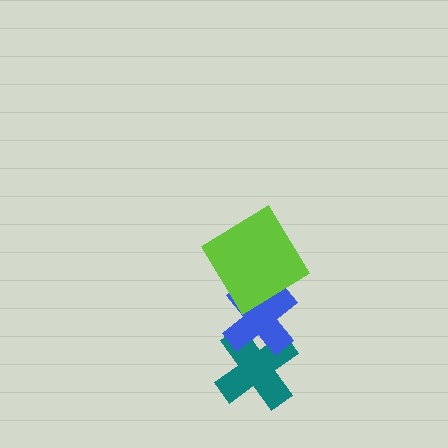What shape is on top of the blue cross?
The lime diamond is on top of the blue cross.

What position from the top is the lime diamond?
The lime diamond is 1st from the top.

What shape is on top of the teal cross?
The blue cross is on top of the teal cross.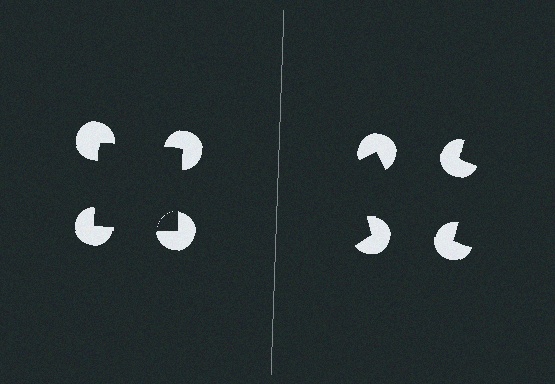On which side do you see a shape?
An illusory square appears on the left side. On the right side the wedge cuts are rotated, so no coherent shape forms.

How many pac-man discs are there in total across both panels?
8 — 4 on each side.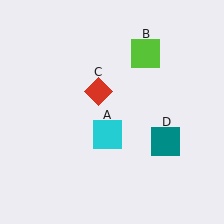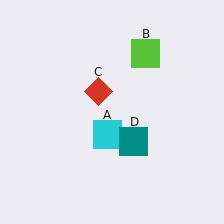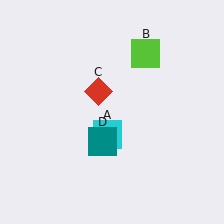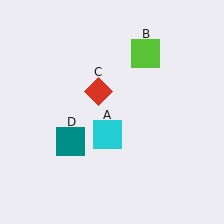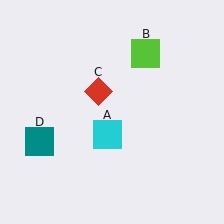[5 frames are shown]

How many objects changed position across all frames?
1 object changed position: teal square (object D).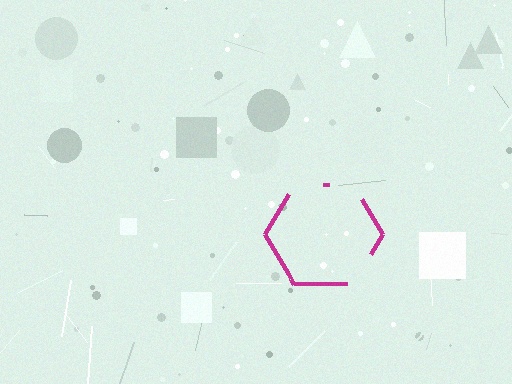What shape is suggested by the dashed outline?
The dashed outline suggests a hexagon.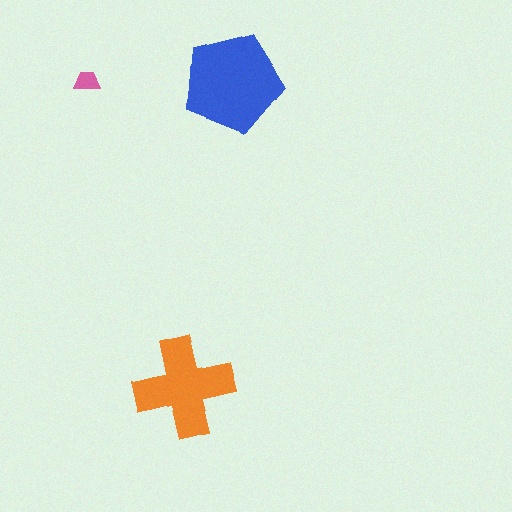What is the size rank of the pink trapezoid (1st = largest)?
3rd.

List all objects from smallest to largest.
The pink trapezoid, the orange cross, the blue pentagon.